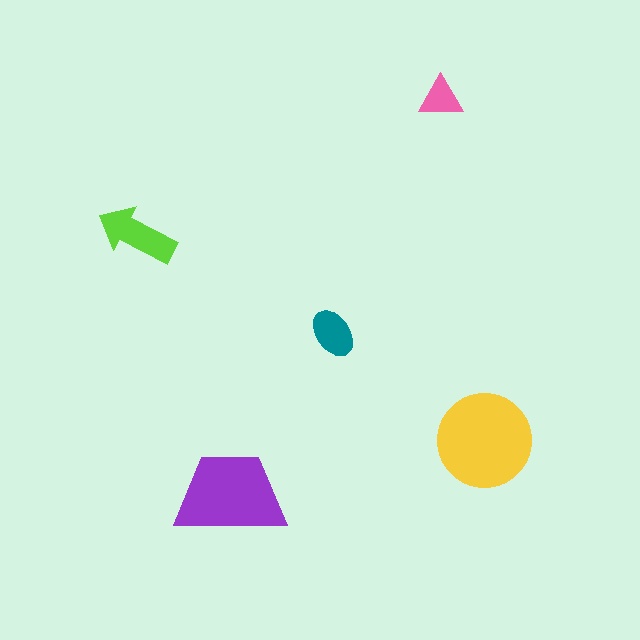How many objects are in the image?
There are 5 objects in the image.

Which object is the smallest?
The pink triangle.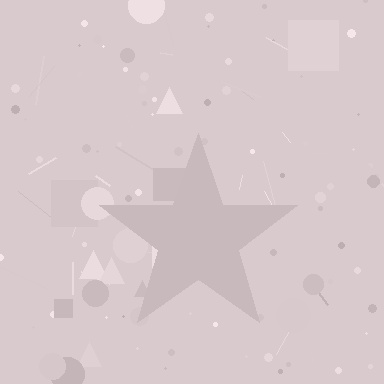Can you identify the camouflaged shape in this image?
The camouflaged shape is a star.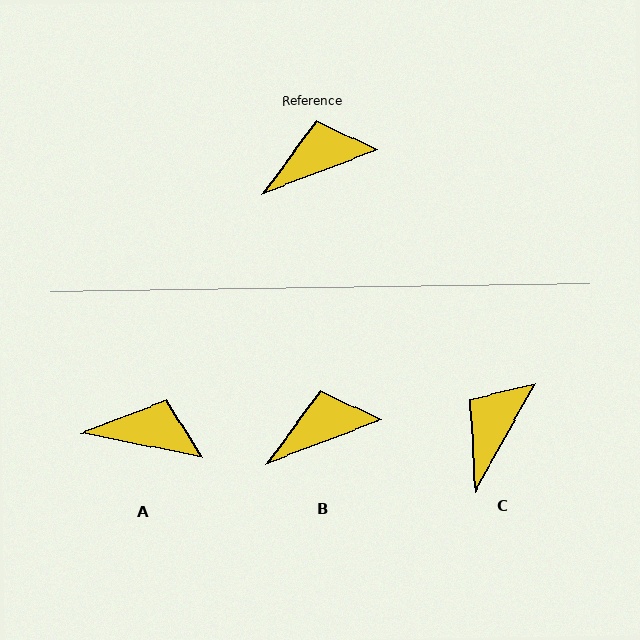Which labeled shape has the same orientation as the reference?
B.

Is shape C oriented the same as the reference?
No, it is off by about 40 degrees.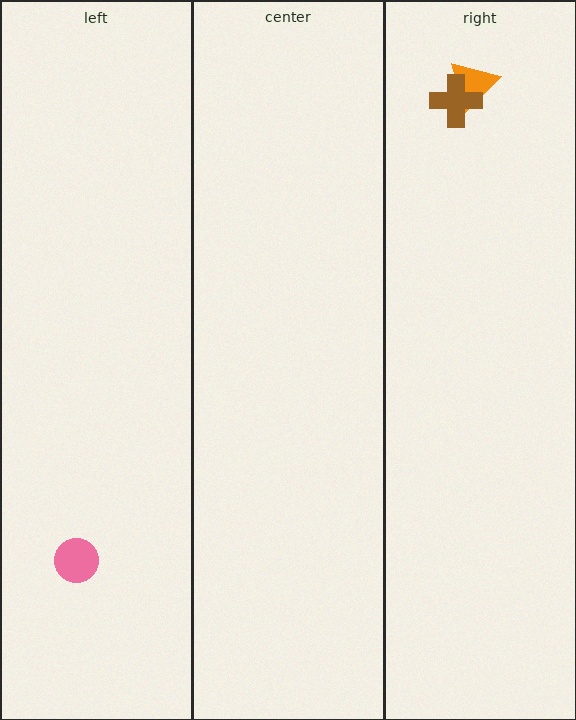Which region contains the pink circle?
The left region.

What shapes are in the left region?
The pink circle.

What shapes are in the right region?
The orange triangle, the brown cross.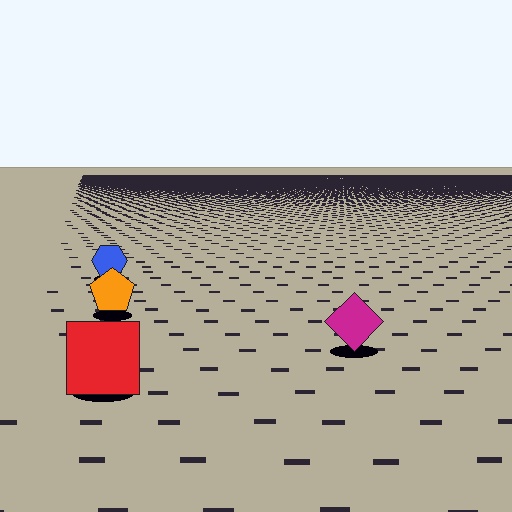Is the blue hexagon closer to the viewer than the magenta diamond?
No. The magenta diamond is closer — you can tell from the texture gradient: the ground texture is coarser near it.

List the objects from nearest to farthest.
From nearest to farthest: the red square, the magenta diamond, the orange pentagon, the blue hexagon.